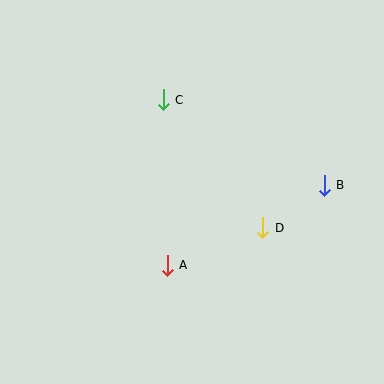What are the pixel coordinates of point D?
Point D is at (263, 228).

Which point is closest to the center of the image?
Point A at (167, 265) is closest to the center.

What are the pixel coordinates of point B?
Point B is at (324, 185).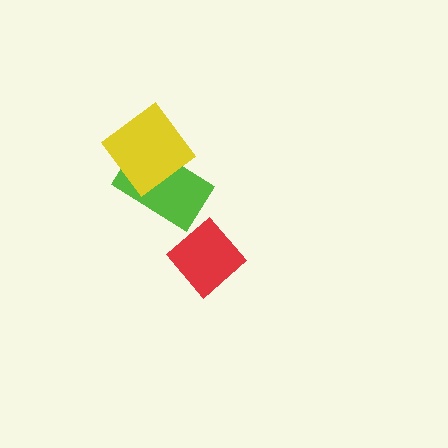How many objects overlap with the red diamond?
0 objects overlap with the red diamond.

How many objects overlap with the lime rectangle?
1 object overlaps with the lime rectangle.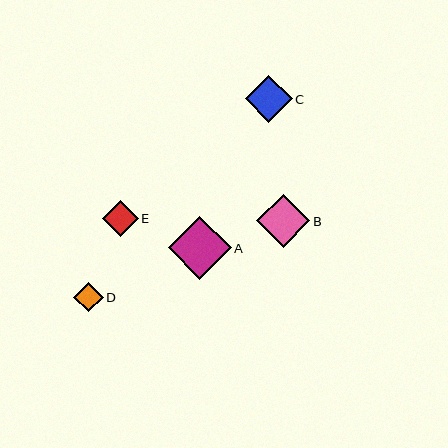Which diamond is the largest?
Diamond A is the largest with a size of approximately 62 pixels.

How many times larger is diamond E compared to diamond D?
Diamond E is approximately 1.2 times the size of diamond D.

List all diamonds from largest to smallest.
From largest to smallest: A, B, C, E, D.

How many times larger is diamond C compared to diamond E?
Diamond C is approximately 1.3 times the size of diamond E.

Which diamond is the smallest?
Diamond D is the smallest with a size of approximately 30 pixels.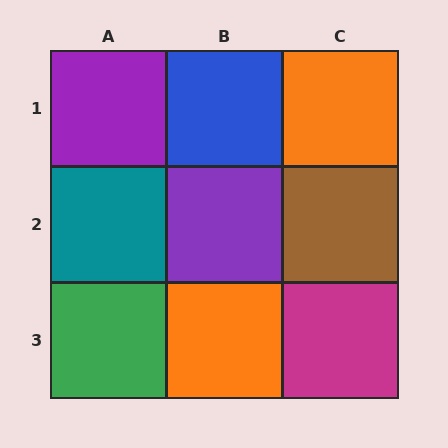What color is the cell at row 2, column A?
Teal.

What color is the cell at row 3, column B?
Orange.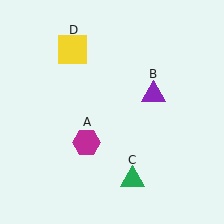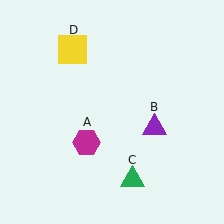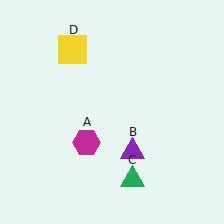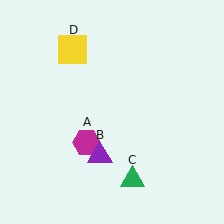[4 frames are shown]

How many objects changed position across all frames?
1 object changed position: purple triangle (object B).